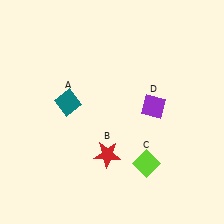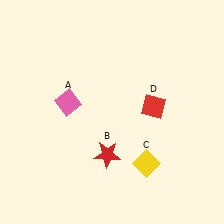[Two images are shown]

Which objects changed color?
A changed from teal to pink. C changed from lime to yellow. D changed from purple to red.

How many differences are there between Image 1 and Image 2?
There are 3 differences between the two images.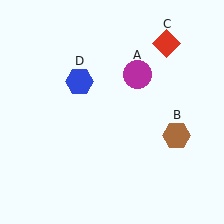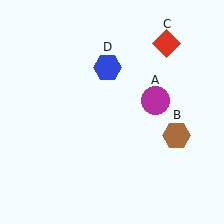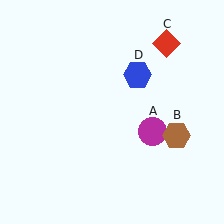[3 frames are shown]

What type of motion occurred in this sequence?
The magenta circle (object A), blue hexagon (object D) rotated clockwise around the center of the scene.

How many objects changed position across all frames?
2 objects changed position: magenta circle (object A), blue hexagon (object D).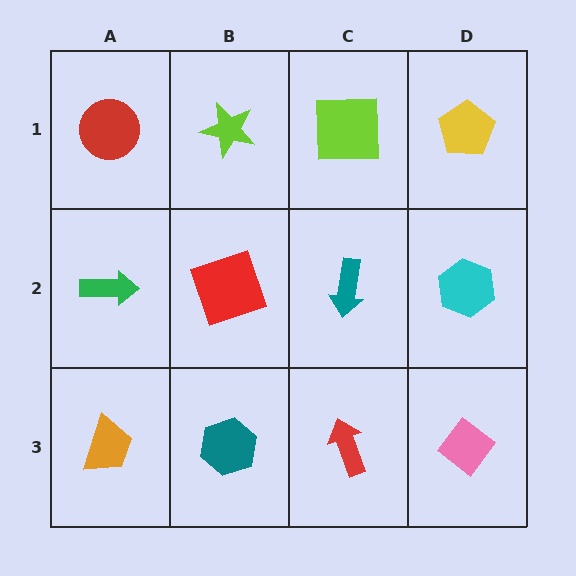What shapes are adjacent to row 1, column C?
A teal arrow (row 2, column C), a lime star (row 1, column B), a yellow pentagon (row 1, column D).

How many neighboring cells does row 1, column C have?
3.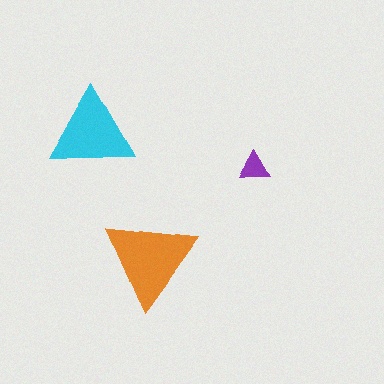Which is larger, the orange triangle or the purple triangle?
The orange one.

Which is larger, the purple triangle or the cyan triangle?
The cyan one.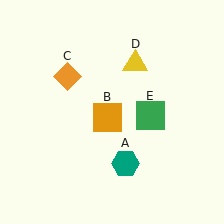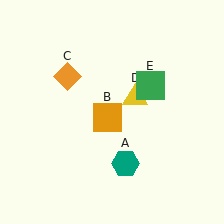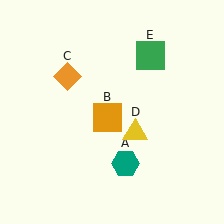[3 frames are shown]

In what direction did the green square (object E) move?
The green square (object E) moved up.